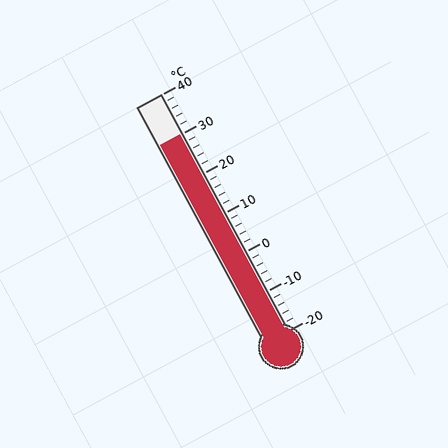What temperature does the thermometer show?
The thermometer shows approximately 30°C.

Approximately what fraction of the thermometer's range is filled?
The thermometer is filled to approximately 85% of its range.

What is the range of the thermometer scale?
The thermometer scale ranges from -20°C to 40°C.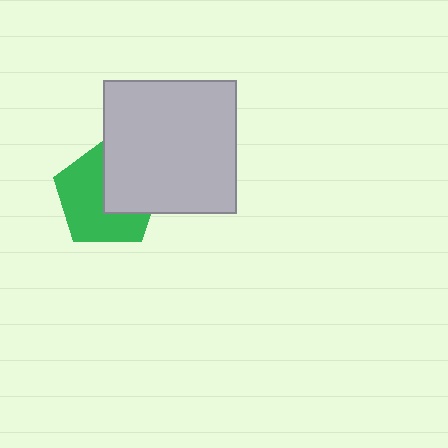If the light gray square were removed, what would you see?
You would see the complete green pentagon.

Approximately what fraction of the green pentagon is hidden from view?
Roughly 40% of the green pentagon is hidden behind the light gray square.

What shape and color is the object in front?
The object in front is a light gray square.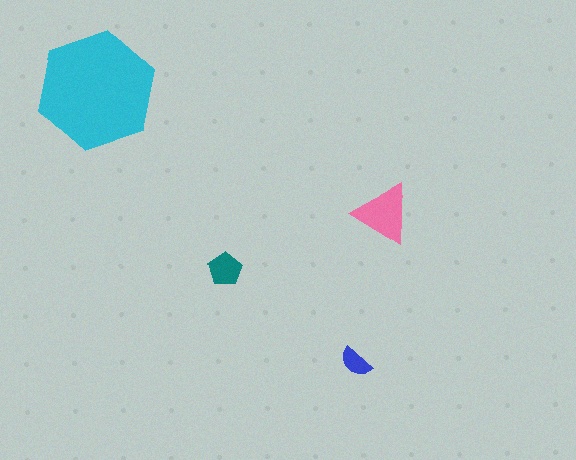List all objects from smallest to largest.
The blue semicircle, the teal pentagon, the pink triangle, the cyan hexagon.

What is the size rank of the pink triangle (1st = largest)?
2nd.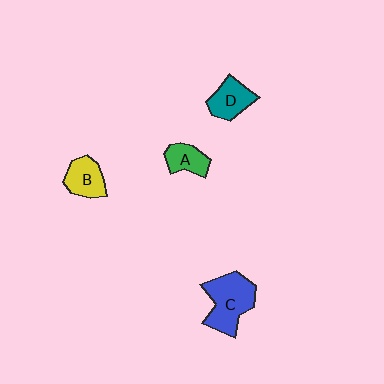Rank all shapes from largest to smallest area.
From largest to smallest: C (blue), D (teal), B (yellow), A (green).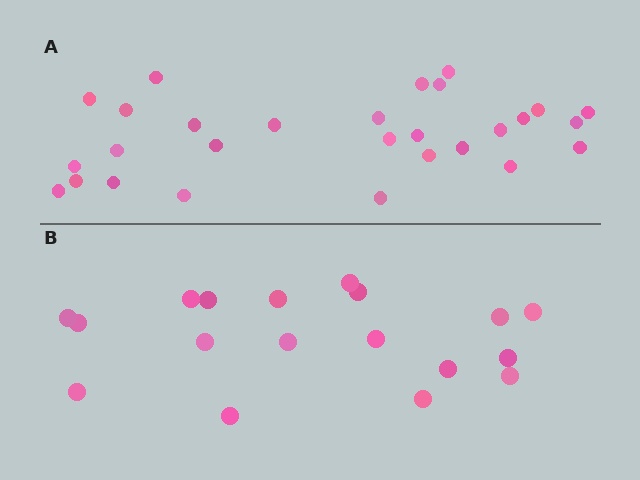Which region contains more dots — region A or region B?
Region A (the top region) has more dots.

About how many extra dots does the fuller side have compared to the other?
Region A has roughly 10 or so more dots than region B.